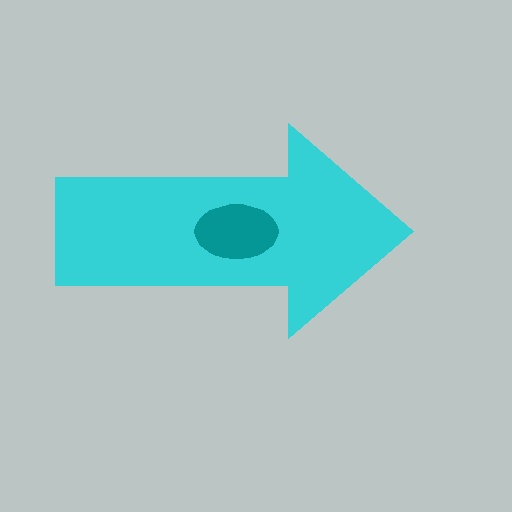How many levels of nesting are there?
2.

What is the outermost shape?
The cyan arrow.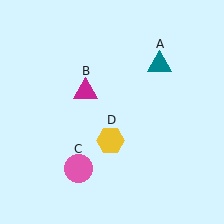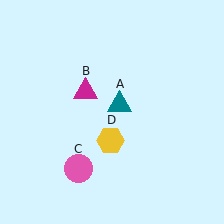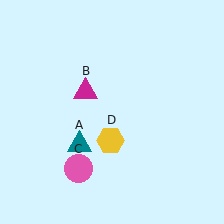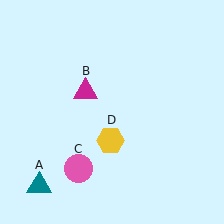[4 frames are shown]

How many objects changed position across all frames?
1 object changed position: teal triangle (object A).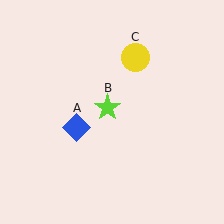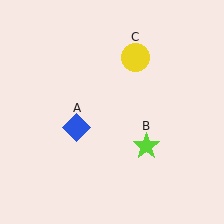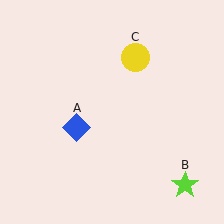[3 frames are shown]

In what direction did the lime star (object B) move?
The lime star (object B) moved down and to the right.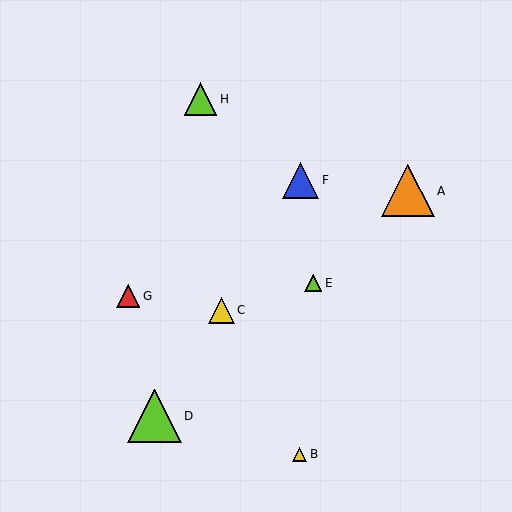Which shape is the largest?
The lime triangle (labeled D) is the largest.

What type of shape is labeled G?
Shape G is a red triangle.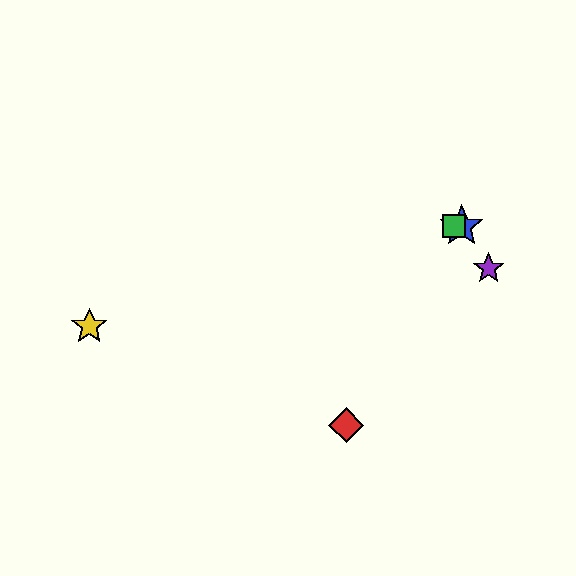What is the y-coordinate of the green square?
The green square is at y≈226.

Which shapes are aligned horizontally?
The blue star, the green square are aligned horizontally.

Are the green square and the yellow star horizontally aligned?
No, the green square is at y≈226 and the yellow star is at y≈326.